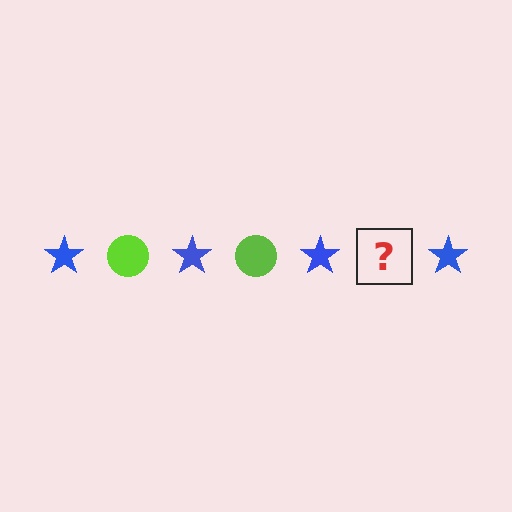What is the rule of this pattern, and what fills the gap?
The rule is that the pattern alternates between blue star and lime circle. The gap should be filled with a lime circle.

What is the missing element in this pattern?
The missing element is a lime circle.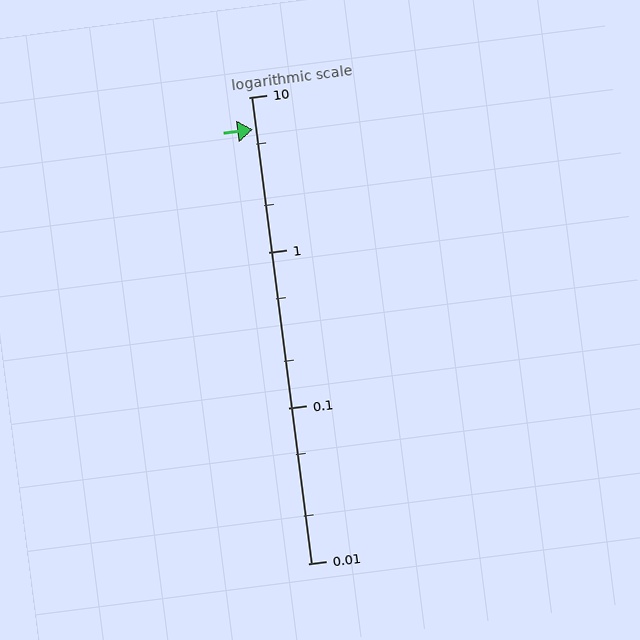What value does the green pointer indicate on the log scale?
The pointer indicates approximately 6.2.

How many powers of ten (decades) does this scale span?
The scale spans 3 decades, from 0.01 to 10.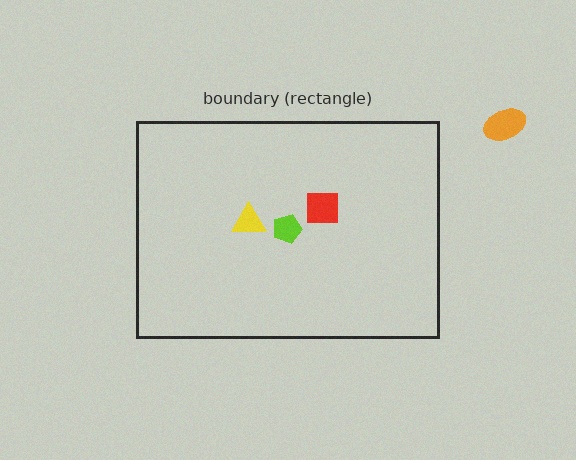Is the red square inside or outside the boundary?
Inside.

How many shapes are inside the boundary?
3 inside, 1 outside.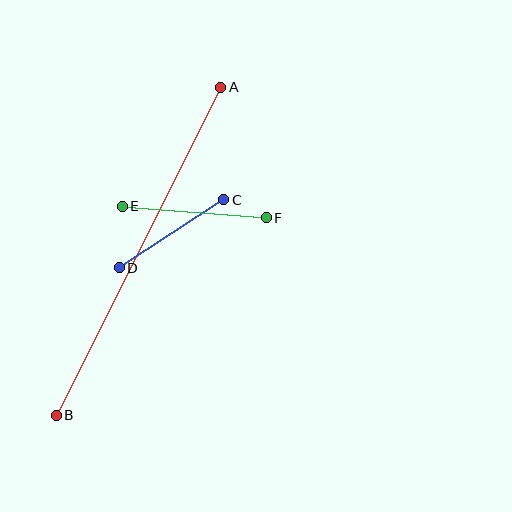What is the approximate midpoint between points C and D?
The midpoint is at approximately (171, 234) pixels.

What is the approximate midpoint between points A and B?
The midpoint is at approximately (139, 251) pixels.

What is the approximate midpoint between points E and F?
The midpoint is at approximately (194, 212) pixels.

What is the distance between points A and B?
The distance is approximately 367 pixels.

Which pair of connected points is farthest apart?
Points A and B are farthest apart.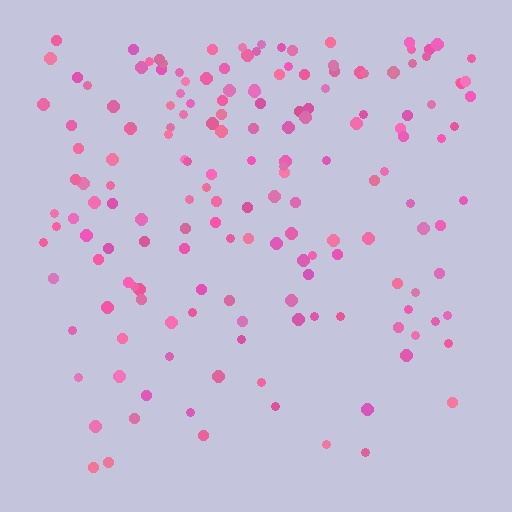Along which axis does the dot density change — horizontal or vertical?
Vertical.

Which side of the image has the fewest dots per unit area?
The bottom.